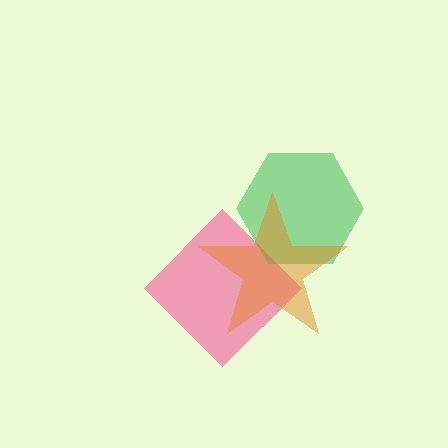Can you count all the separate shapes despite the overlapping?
Yes, there are 3 separate shapes.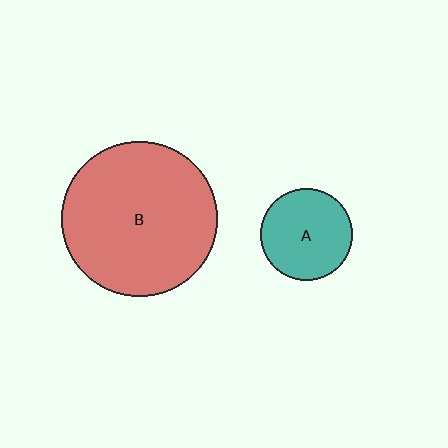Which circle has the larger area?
Circle B (red).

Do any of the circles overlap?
No, none of the circles overlap.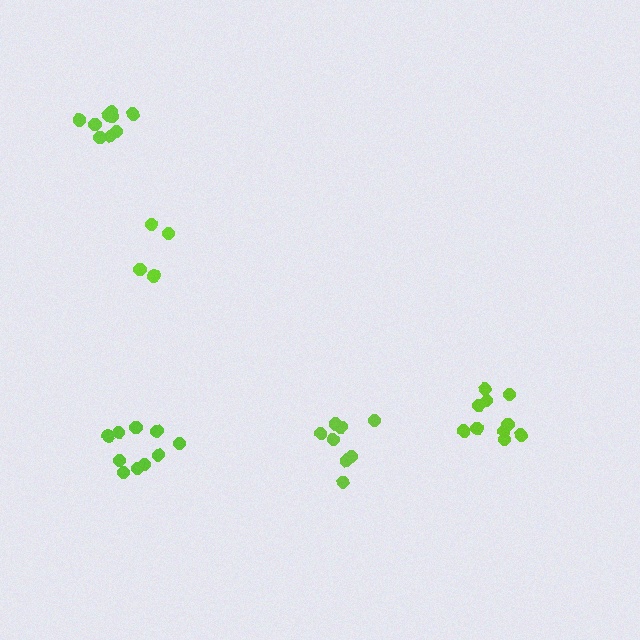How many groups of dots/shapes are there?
There are 5 groups.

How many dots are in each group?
Group 1: 8 dots, Group 2: 10 dots, Group 3: 9 dots, Group 4: 5 dots, Group 5: 10 dots (42 total).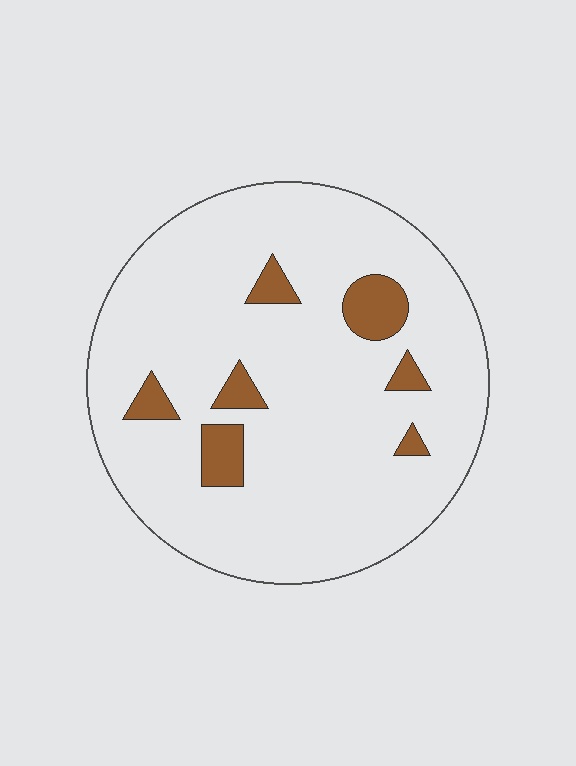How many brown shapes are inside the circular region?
7.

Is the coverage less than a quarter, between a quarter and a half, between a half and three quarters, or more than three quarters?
Less than a quarter.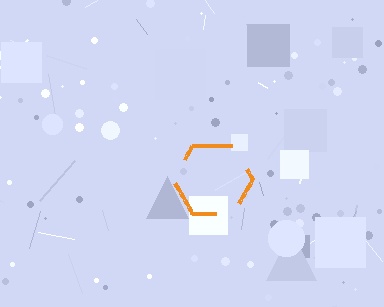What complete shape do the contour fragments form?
The contour fragments form a hexagon.